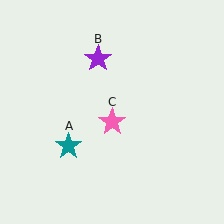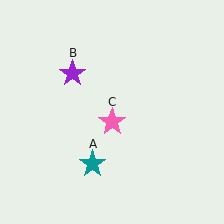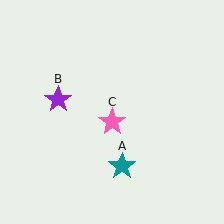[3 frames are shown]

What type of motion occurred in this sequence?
The teal star (object A), purple star (object B) rotated counterclockwise around the center of the scene.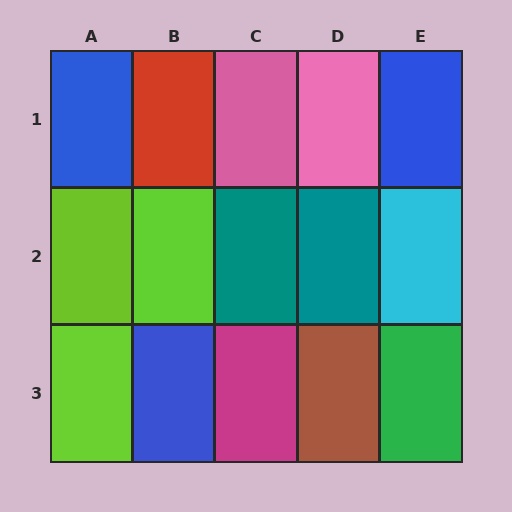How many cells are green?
1 cell is green.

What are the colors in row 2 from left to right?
Lime, lime, teal, teal, cyan.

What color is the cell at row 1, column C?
Pink.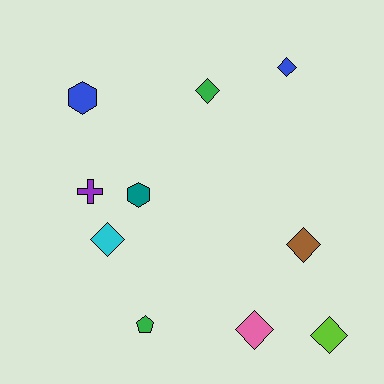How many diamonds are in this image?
There are 6 diamonds.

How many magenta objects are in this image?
There are no magenta objects.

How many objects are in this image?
There are 10 objects.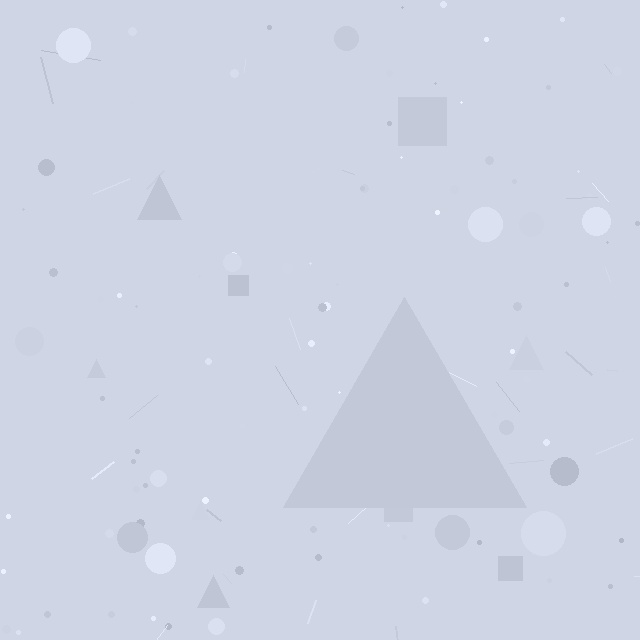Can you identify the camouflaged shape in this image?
The camouflaged shape is a triangle.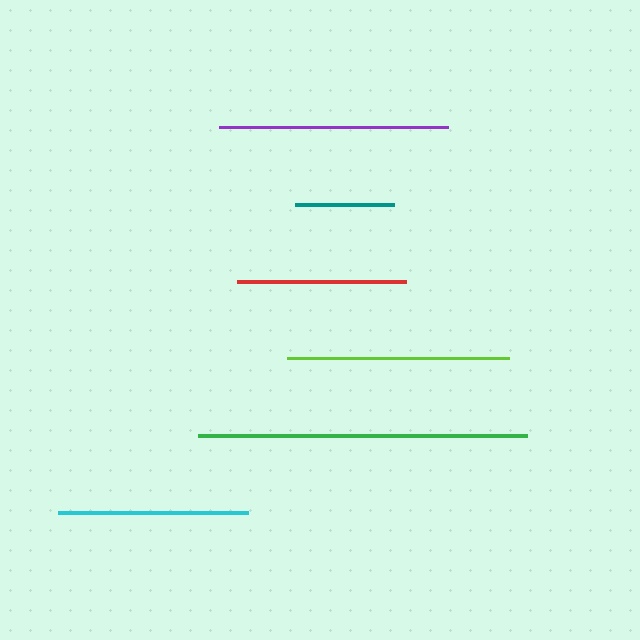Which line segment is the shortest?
The teal line is the shortest at approximately 99 pixels.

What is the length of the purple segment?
The purple segment is approximately 228 pixels long.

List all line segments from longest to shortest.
From longest to shortest: green, purple, lime, cyan, red, teal.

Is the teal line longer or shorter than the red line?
The red line is longer than the teal line.